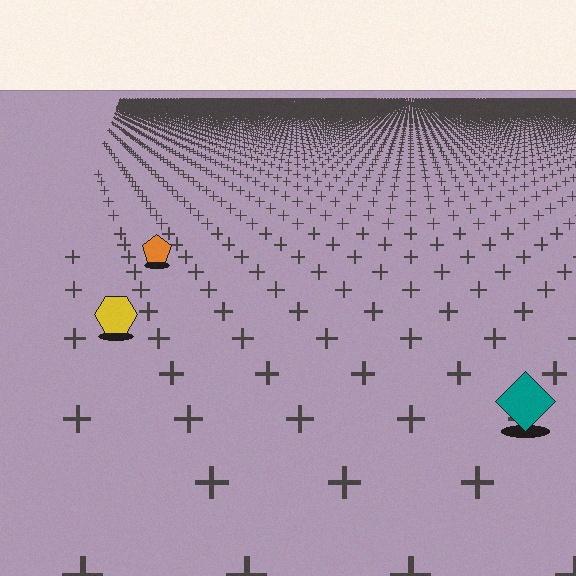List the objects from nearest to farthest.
From nearest to farthest: the teal diamond, the yellow hexagon, the orange pentagon.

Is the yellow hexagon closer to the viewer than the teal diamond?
No. The teal diamond is closer — you can tell from the texture gradient: the ground texture is coarser near it.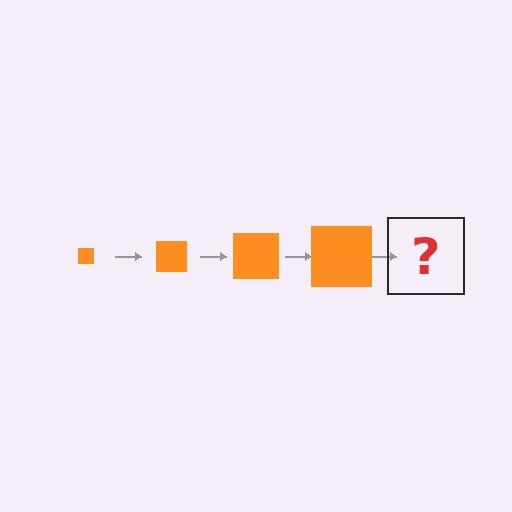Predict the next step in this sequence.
The next step is an orange square, larger than the previous one.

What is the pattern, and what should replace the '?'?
The pattern is that the square gets progressively larger each step. The '?' should be an orange square, larger than the previous one.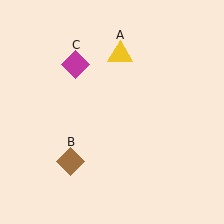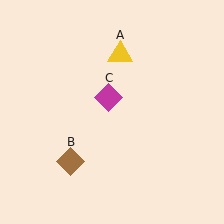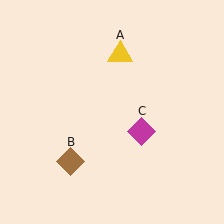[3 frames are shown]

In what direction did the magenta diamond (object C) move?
The magenta diamond (object C) moved down and to the right.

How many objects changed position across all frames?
1 object changed position: magenta diamond (object C).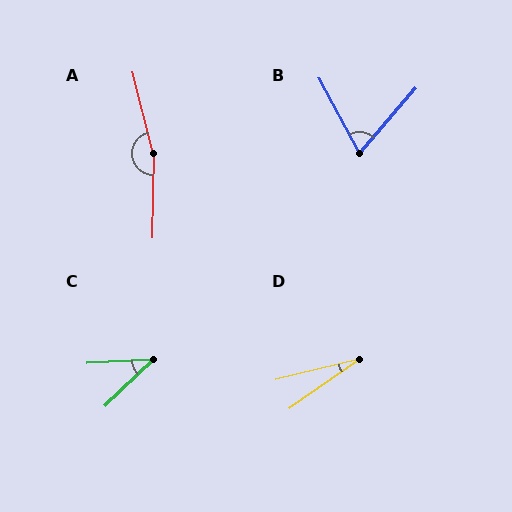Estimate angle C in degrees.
Approximately 41 degrees.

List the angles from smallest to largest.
D (21°), C (41°), B (69°), A (165°).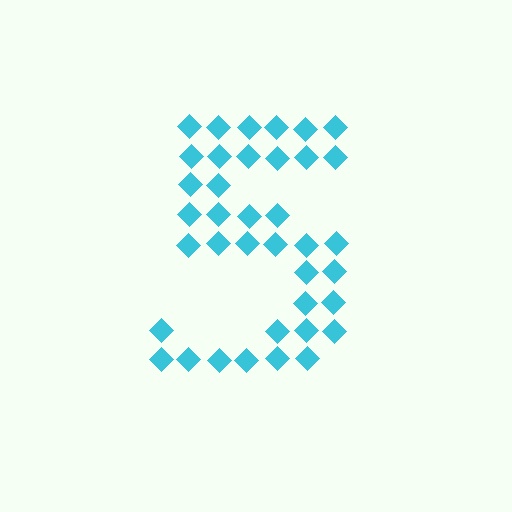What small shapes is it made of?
It is made of small diamonds.